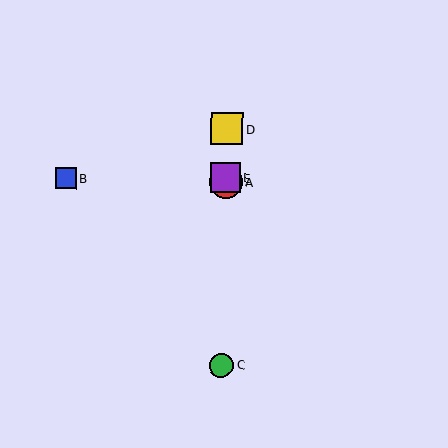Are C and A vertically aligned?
Yes, both are at x≈221.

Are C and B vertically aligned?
No, C is at x≈221 and B is at x≈66.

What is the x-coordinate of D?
Object D is at x≈227.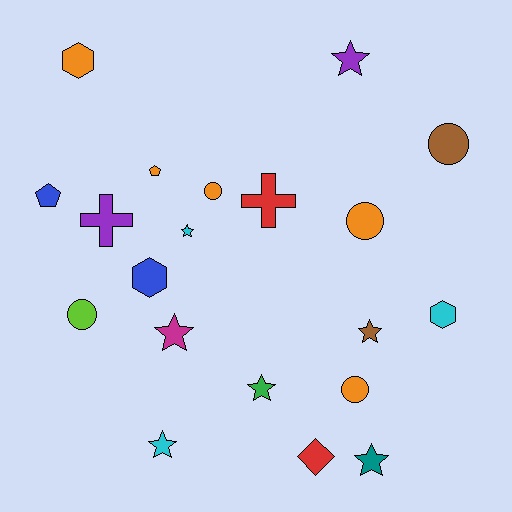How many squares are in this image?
There are no squares.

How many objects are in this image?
There are 20 objects.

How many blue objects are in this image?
There are 2 blue objects.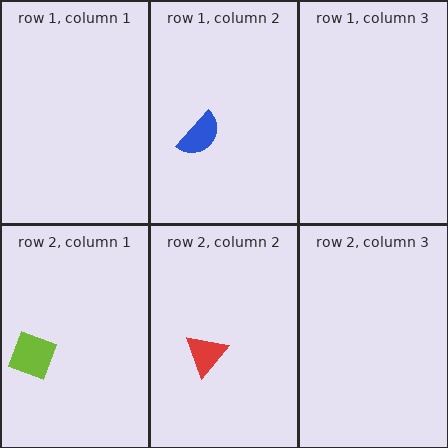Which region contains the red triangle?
The row 2, column 2 region.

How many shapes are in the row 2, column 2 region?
1.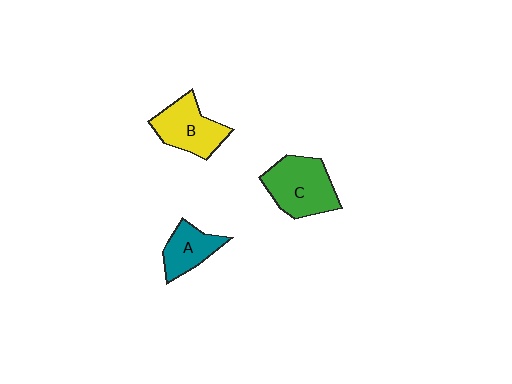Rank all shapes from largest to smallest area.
From largest to smallest: C (green), B (yellow), A (teal).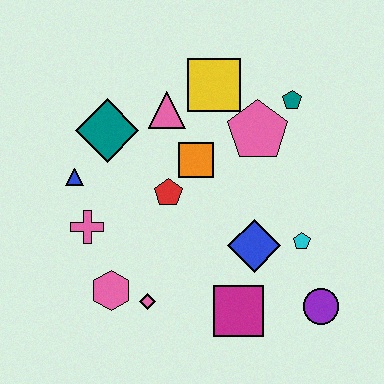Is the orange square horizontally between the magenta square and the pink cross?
Yes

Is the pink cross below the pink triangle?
Yes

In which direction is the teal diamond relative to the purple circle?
The teal diamond is to the left of the purple circle.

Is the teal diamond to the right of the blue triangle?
Yes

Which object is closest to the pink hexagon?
The pink diamond is closest to the pink hexagon.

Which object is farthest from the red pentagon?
The purple circle is farthest from the red pentagon.